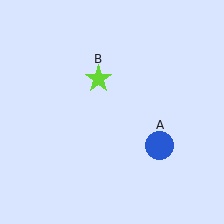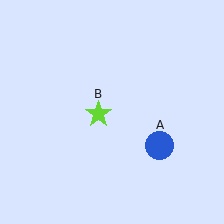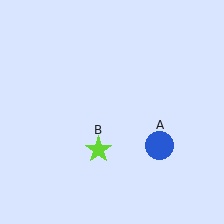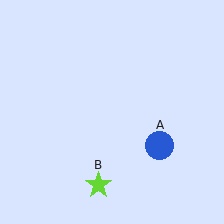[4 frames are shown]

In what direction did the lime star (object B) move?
The lime star (object B) moved down.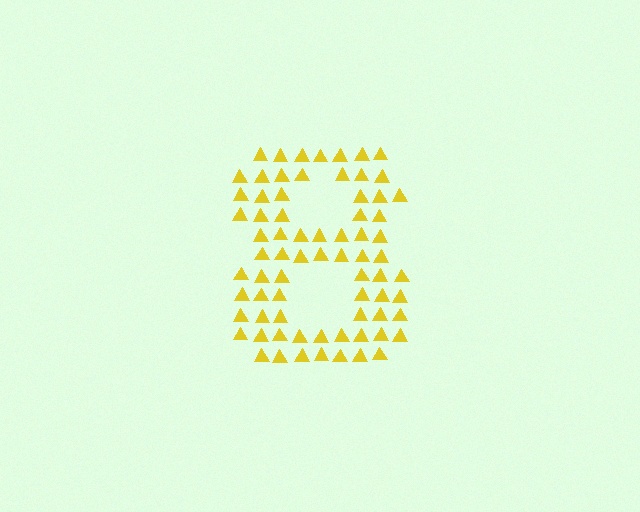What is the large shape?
The large shape is the digit 8.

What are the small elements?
The small elements are triangles.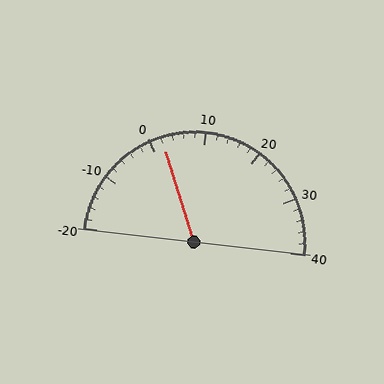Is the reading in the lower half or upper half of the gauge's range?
The reading is in the lower half of the range (-20 to 40).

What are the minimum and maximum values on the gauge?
The gauge ranges from -20 to 40.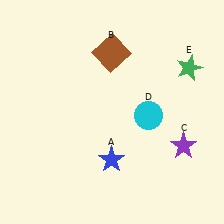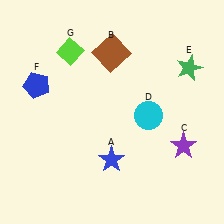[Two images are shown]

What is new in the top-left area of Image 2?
A blue pentagon (F) was added in the top-left area of Image 2.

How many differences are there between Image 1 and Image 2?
There are 2 differences between the two images.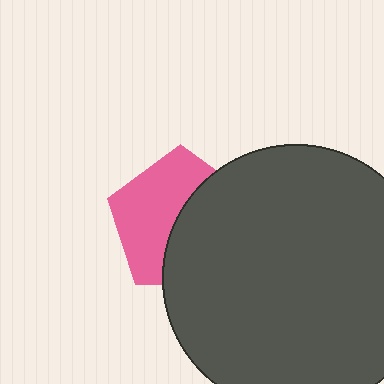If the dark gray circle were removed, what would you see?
You would see the complete pink pentagon.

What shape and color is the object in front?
The object in front is a dark gray circle.